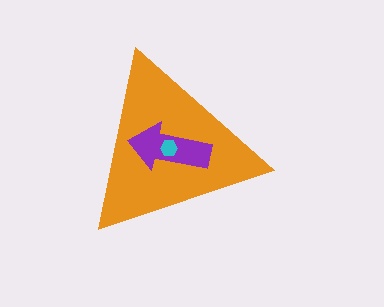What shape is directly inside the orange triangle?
The purple arrow.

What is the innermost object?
The cyan hexagon.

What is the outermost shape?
The orange triangle.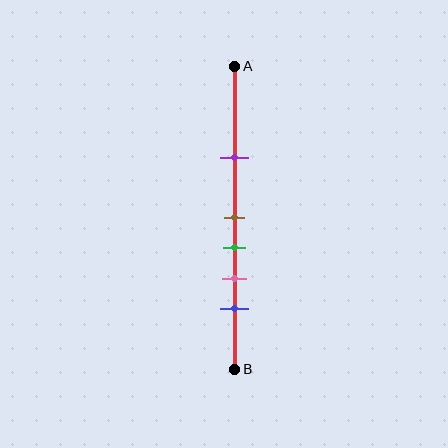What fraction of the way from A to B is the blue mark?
The blue mark is approximately 80% (0.8) of the way from A to B.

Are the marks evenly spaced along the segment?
No, the marks are not evenly spaced.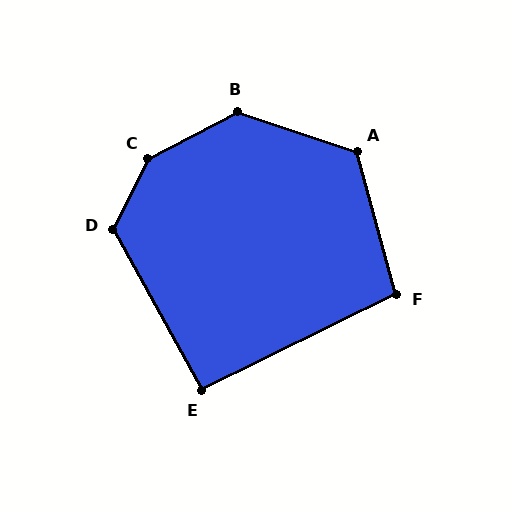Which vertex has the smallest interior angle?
E, at approximately 92 degrees.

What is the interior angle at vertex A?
Approximately 124 degrees (obtuse).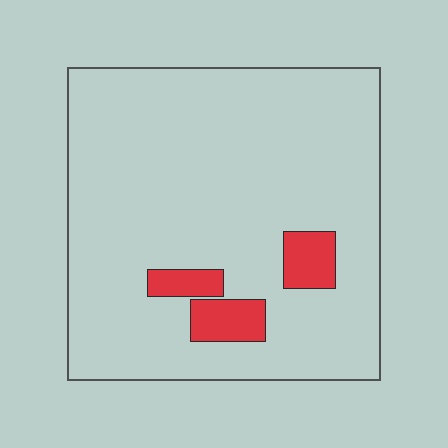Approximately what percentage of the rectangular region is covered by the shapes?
Approximately 10%.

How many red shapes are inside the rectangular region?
3.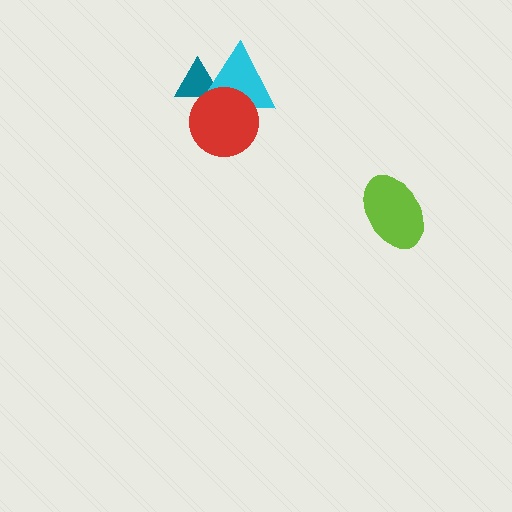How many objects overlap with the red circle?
2 objects overlap with the red circle.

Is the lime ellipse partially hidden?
No, no other shape covers it.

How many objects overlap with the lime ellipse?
0 objects overlap with the lime ellipse.